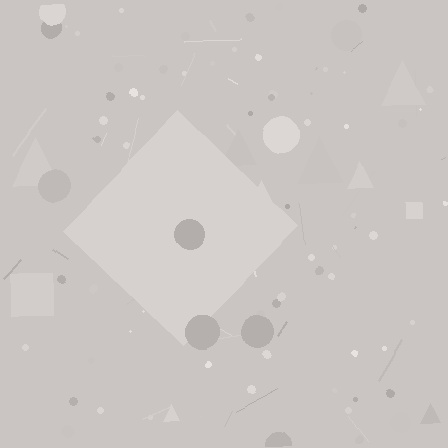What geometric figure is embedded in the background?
A diamond is embedded in the background.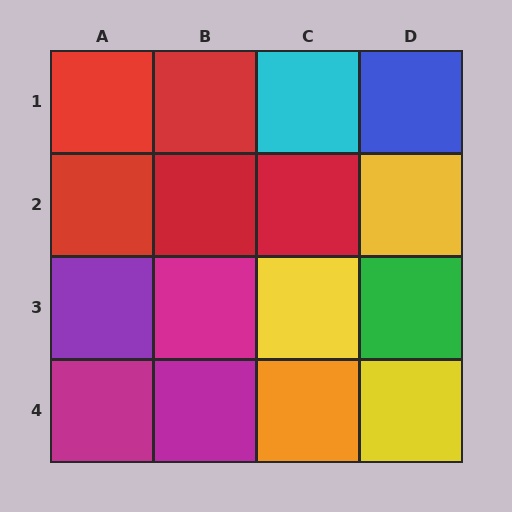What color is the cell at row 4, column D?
Yellow.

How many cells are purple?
1 cell is purple.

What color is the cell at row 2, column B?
Red.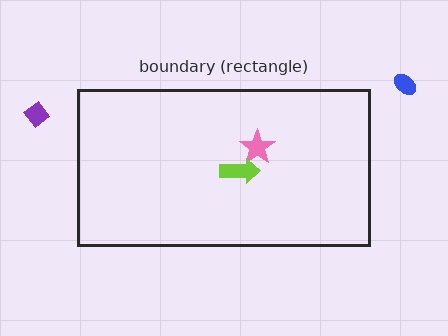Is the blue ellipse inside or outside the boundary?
Outside.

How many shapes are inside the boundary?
2 inside, 2 outside.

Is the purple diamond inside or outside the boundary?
Outside.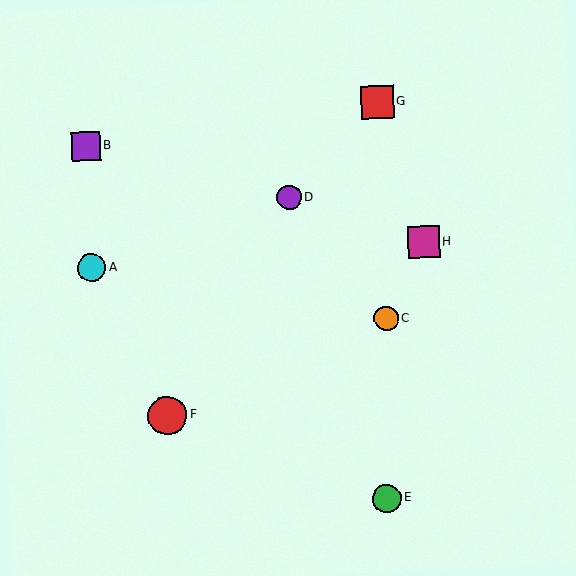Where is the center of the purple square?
The center of the purple square is at (86, 147).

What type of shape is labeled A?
Shape A is a cyan circle.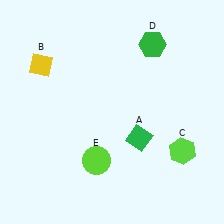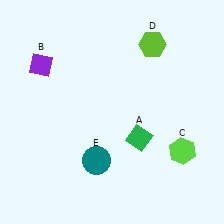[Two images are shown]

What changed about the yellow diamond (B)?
In Image 1, B is yellow. In Image 2, it changed to purple.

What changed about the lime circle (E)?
In Image 1, E is lime. In Image 2, it changed to teal.